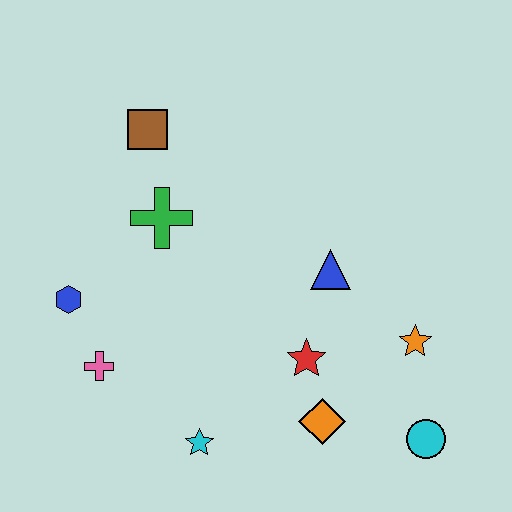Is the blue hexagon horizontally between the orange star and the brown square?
No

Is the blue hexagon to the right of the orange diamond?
No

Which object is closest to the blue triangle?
The red star is closest to the blue triangle.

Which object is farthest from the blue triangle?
The blue hexagon is farthest from the blue triangle.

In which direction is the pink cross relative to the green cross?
The pink cross is below the green cross.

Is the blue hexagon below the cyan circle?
No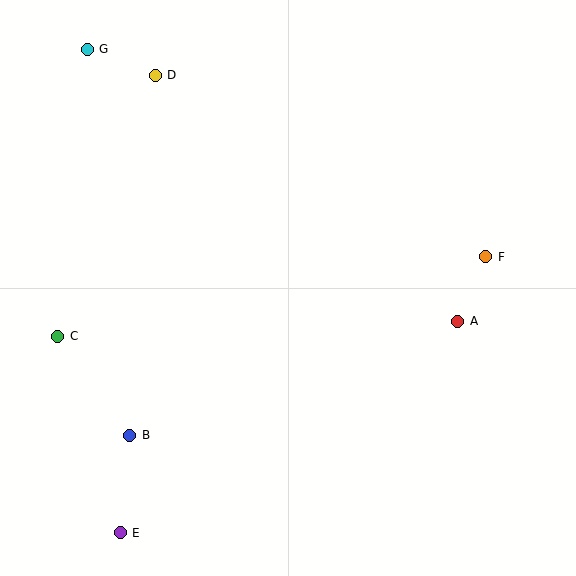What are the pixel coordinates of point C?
Point C is at (58, 336).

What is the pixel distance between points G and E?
The distance between G and E is 485 pixels.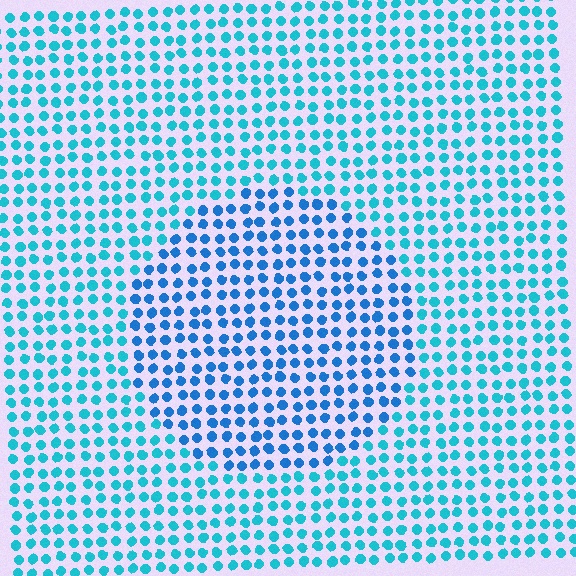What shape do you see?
I see a circle.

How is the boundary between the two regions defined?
The boundary is defined purely by a slight shift in hue (about 25 degrees). Spacing, size, and orientation are identical on both sides.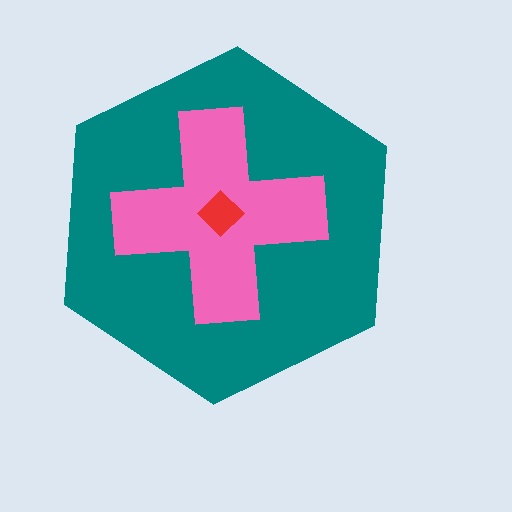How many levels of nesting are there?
3.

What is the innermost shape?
The red diamond.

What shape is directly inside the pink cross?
The red diamond.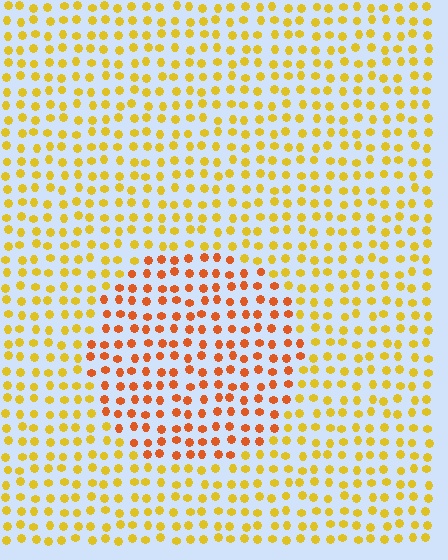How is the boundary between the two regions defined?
The boundary is defined purely by a slight shift in hue (about 33 degrees). Spacing, size, and orientation are identical on both sides.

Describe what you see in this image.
The image is filled with small yellow elements in a uniform arrangement. A circle-shaped region is visible where the elements are tinted to a slightly different hue, forming a subtle color boundary.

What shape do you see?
I see a circle.